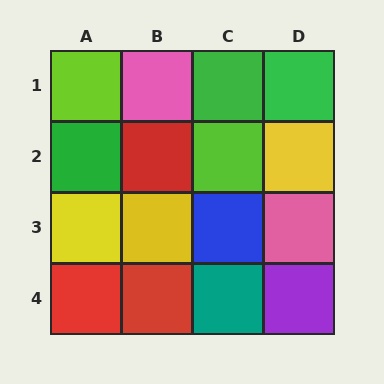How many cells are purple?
1 cell is purple.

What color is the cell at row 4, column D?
Purple.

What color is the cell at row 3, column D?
Pink.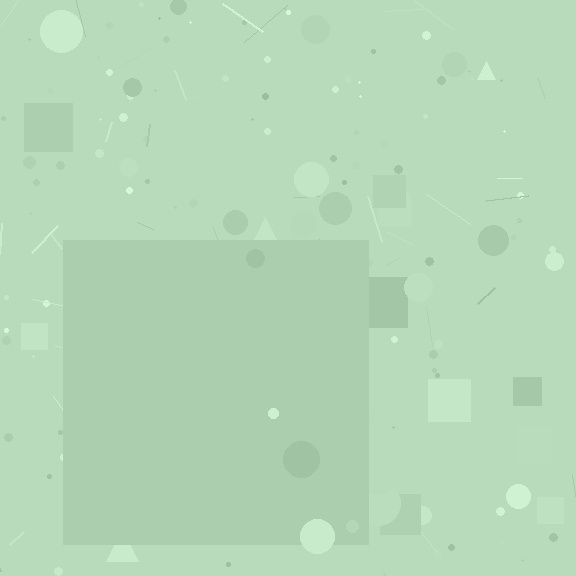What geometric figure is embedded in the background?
A square is embedded in the background.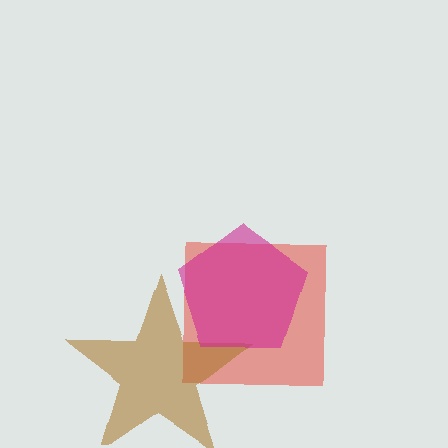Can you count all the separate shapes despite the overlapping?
Yes, there are 3 separate shapes.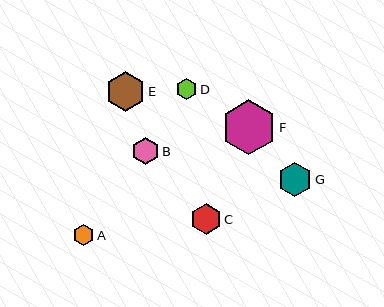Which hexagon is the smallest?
Hexagon D is the smallest with a size of approximately 21 pixels.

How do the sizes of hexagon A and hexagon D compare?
Hexagon A and hexagon D are approximately the same size.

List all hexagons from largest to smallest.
From largest to smallest: F, E, G, C, B, A, D.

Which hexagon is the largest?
Hexagon F is the largest with a size of approximately 55 pixels.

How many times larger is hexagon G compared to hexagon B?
Hexagon G is approximately 1.3 times the size of hexagon B.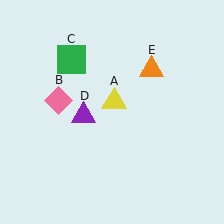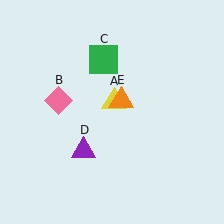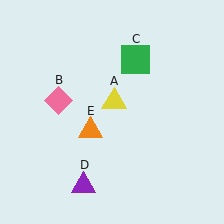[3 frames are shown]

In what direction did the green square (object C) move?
The green square (object C) moved right.